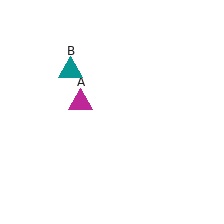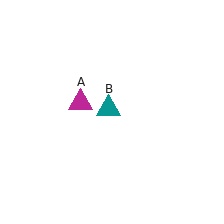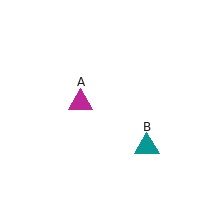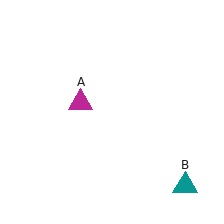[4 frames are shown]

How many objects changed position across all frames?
1 object changed position: teal triangle (object B).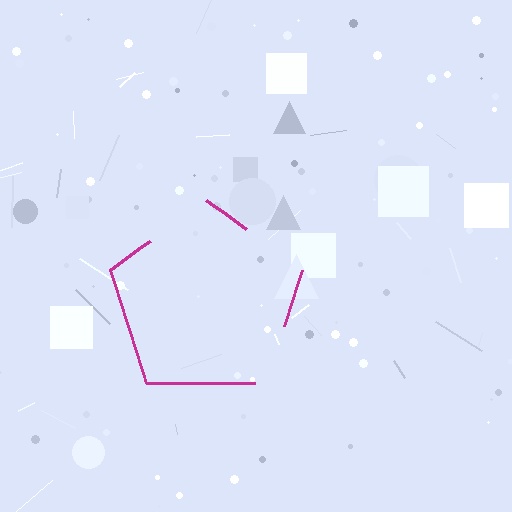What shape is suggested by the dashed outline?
The dashed outline suggests a pentagon.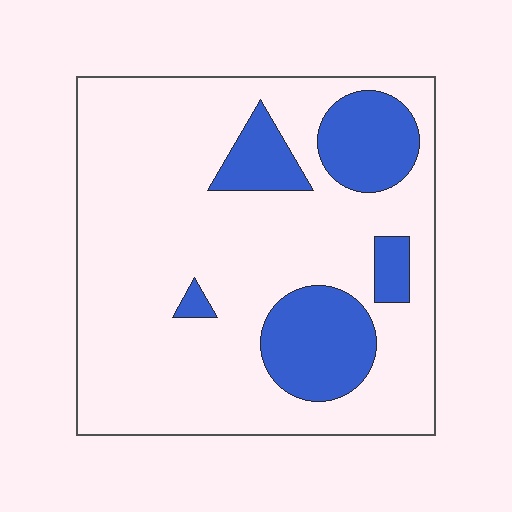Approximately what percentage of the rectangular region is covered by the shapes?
Approximately 20%.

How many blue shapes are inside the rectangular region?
5.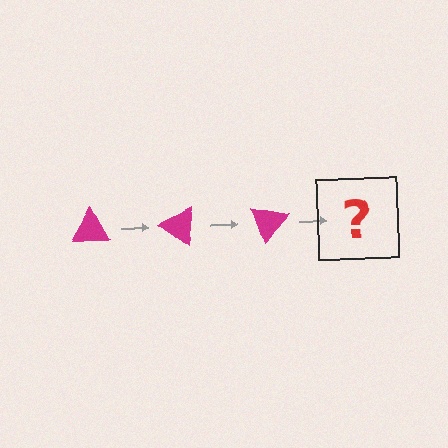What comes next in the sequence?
The next element should be a magenta triangle rotated 105 degrees.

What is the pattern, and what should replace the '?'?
The pattern is that the triangle rotates 35 degrees each step. The '?' should be a magenta triangle rotated 105 degrees.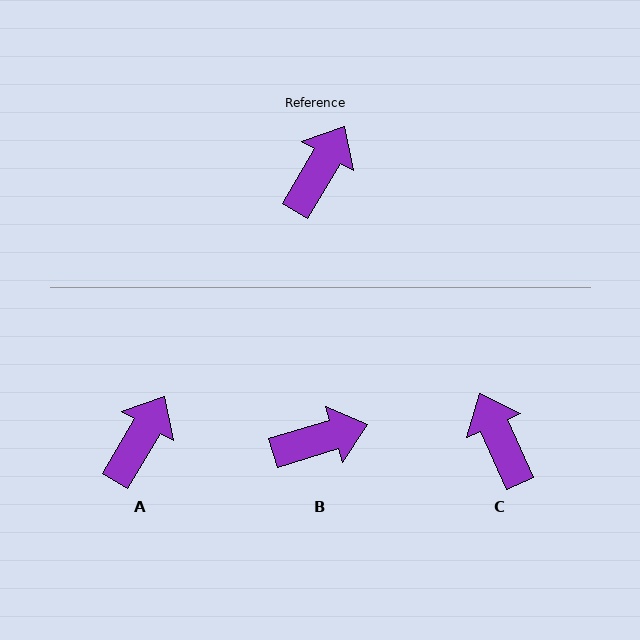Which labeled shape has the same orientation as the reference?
A.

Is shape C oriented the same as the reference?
No, it is off by about 54 degrees.